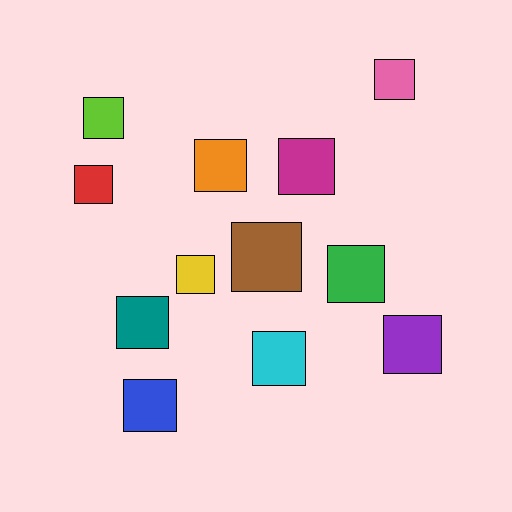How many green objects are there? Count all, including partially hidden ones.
There is 1 green object.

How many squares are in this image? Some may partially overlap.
There are 12 squares.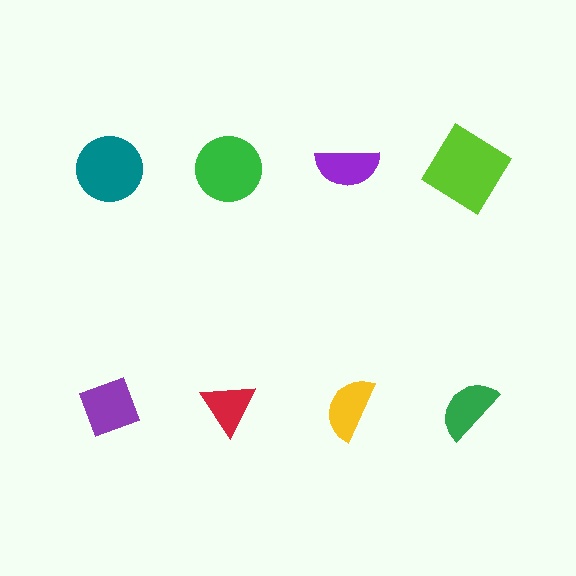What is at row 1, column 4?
A lime diamond.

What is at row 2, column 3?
A yellow semicircle.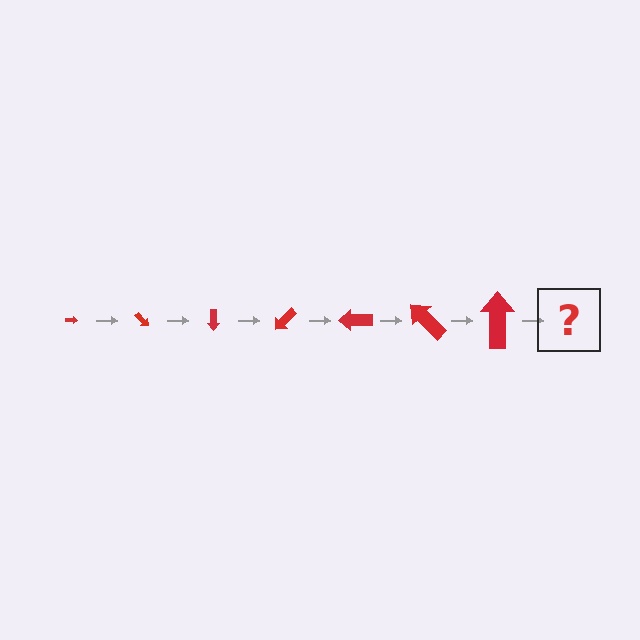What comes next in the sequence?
The next element should be an arrow, larger than the previous one and rotated 315 degrees from the start.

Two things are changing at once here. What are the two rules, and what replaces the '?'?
The two rules are that the arrow grows larger each step and it rotates 45 degrees each step. The '?' should be an arrow, larger than the previous one and rotated 315 degrees from the start.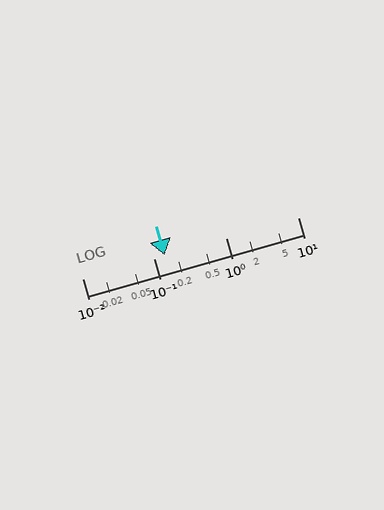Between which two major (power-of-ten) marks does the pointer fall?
The pointer is between 0.1 and 1.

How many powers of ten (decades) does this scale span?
The scale spans 3 decades, from 0.01 to 10.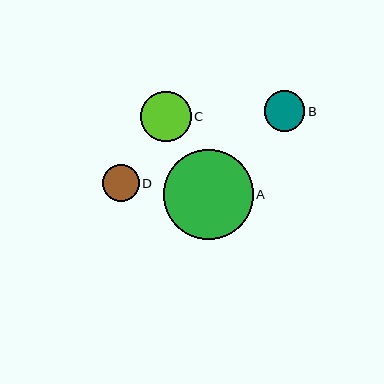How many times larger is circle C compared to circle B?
Circle C is approximately 1.2 times the size of circle B.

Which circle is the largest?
Circle A is the largest with a size of approximately 90 pixels.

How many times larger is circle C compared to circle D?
Circle C is approximately 1.4 times the size of circle D.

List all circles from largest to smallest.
From largest to smallest: A, C, B, D.